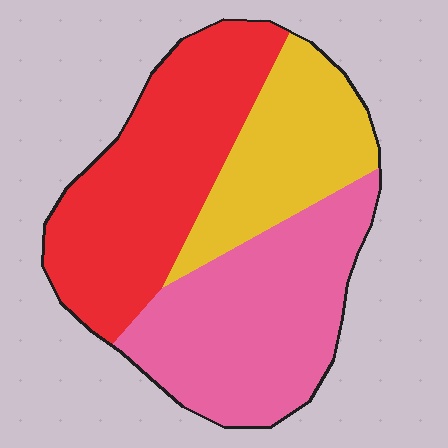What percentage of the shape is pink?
Pink takes up about three eighths (3/8) of the shape.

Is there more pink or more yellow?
Pink.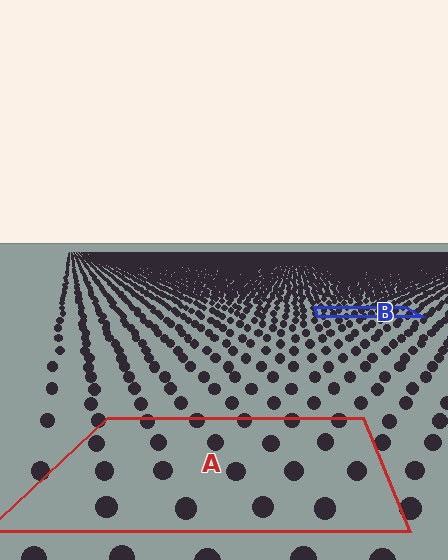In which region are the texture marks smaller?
The texture marks are smaller in region B, because it is farther away.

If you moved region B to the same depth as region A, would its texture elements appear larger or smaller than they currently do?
They would appear larger. At a closer depth, the same texture elements are projected at a bigger on-screen size.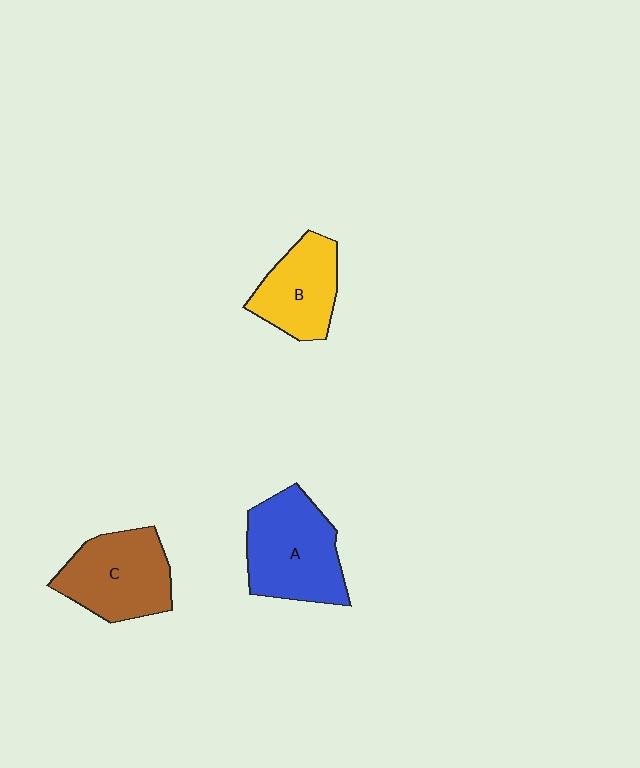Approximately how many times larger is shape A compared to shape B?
Approximately 1.4 times.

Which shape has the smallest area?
Shape B (yellow).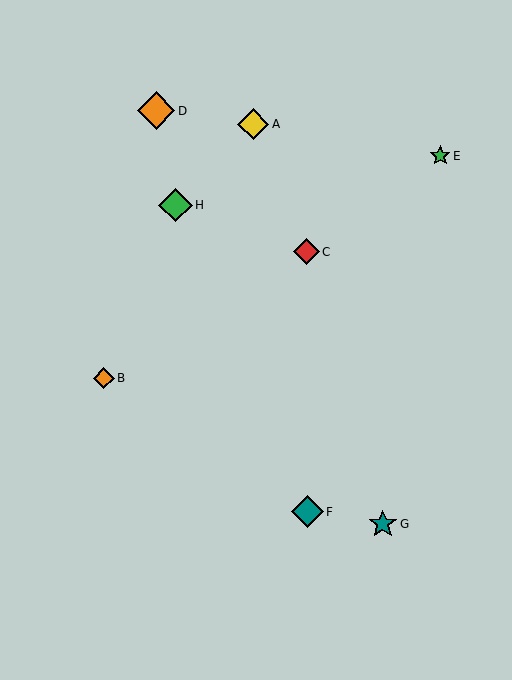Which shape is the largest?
The orange diamond (labeled D) is the largest.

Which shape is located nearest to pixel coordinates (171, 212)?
The green diamond (labeled H) at (176, 205) is nearest to that location.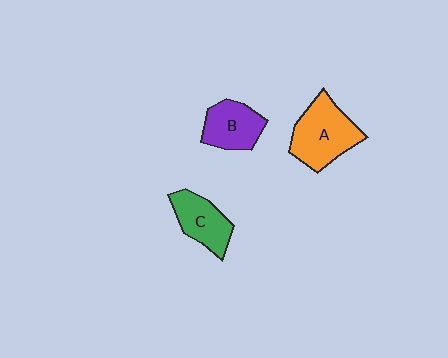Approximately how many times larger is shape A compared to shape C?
Approximately 1.4 times.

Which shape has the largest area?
Shape A (orange).